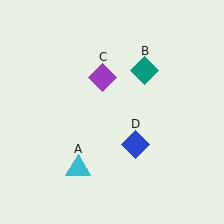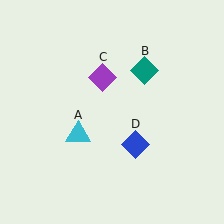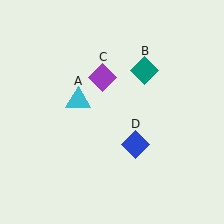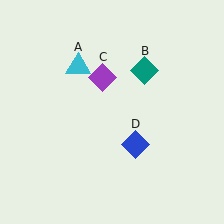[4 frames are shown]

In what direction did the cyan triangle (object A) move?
The cyan triangle (object A) moved up.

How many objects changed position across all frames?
1 object changed position: cyan triangle (object A).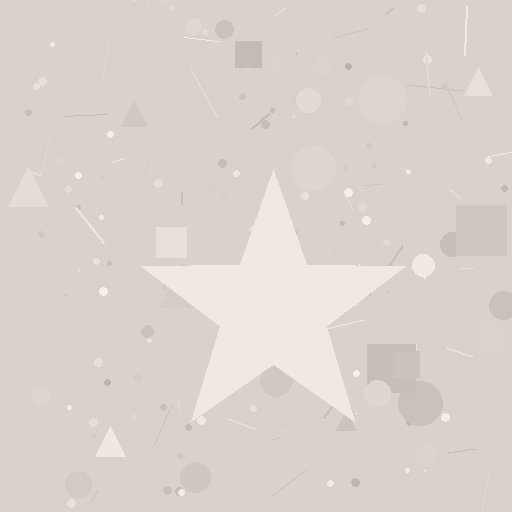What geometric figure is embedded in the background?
A star is embedded in the background.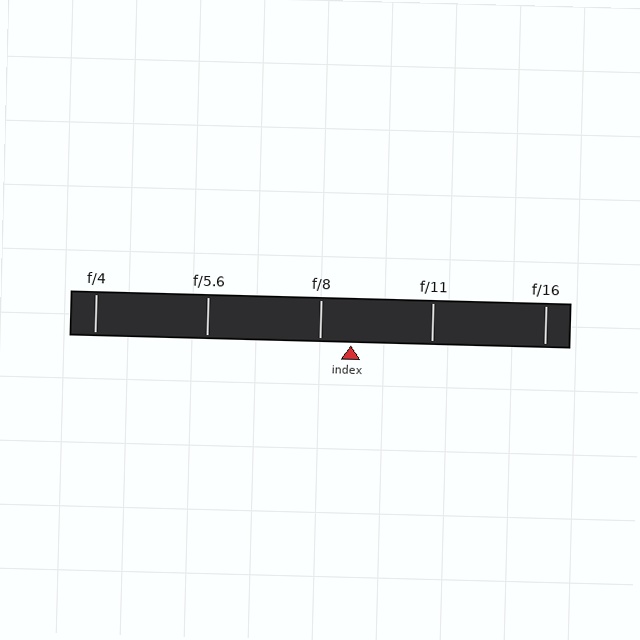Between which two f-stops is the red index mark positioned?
The index mark is between f/8 and f/11.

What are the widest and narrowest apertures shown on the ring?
The widest aperture shown is f/4 and the narrowest is f/16.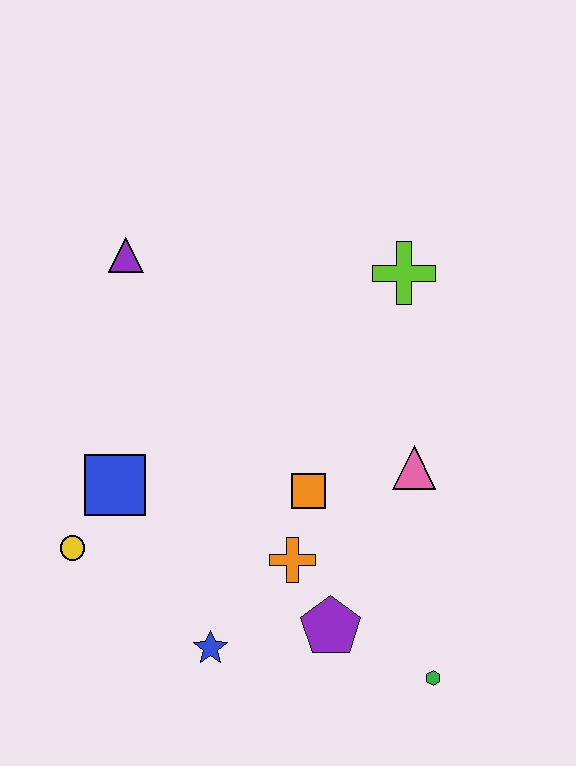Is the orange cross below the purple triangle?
Yes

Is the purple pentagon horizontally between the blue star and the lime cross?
Yes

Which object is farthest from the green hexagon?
The purple triangle is farthest from the green hexagon.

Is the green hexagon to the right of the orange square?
Yes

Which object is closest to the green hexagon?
The purple pentagon is closest to the green hexagon.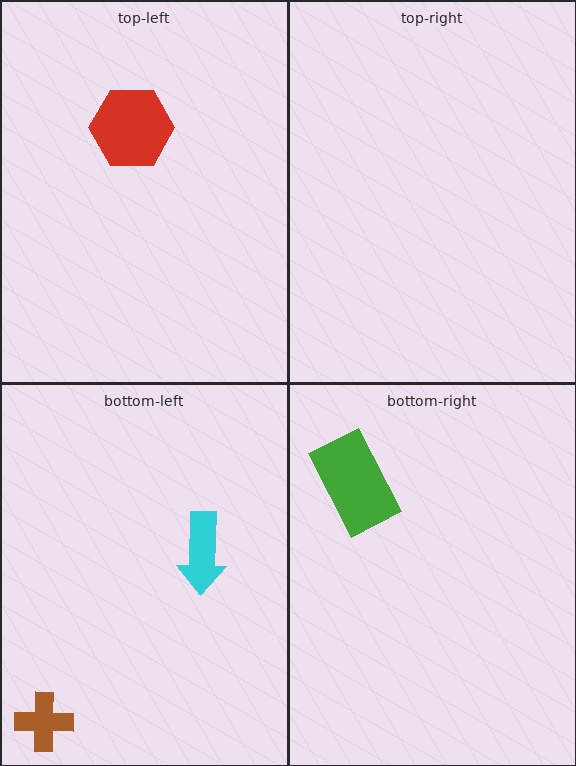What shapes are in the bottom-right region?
The green rectangle.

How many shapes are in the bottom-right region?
1.